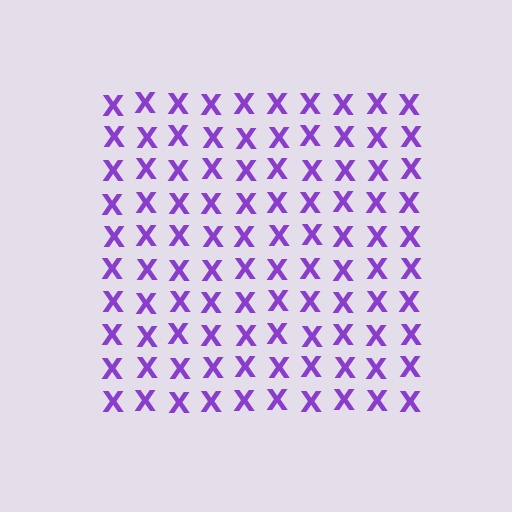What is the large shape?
The large shape is a square.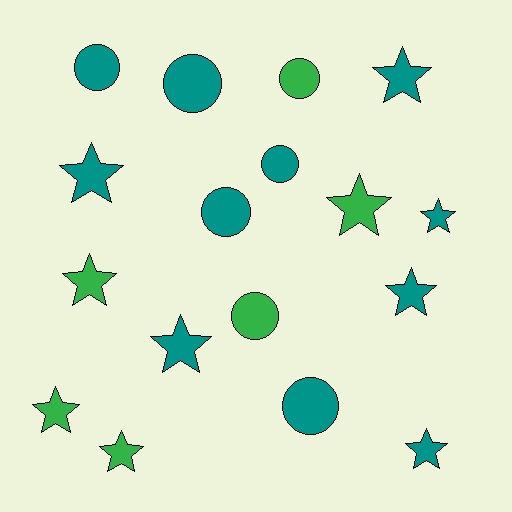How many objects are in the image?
There are 17 objects.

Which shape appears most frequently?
Star, with 10 objects.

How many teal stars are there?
There are 6 teal stars.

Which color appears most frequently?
Teal, with 11 objects.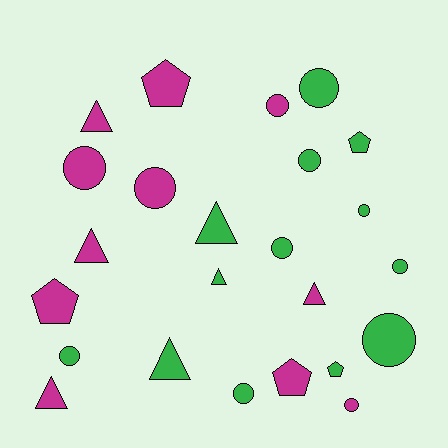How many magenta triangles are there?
There are 4 magenta triangles.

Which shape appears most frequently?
Circle, with 12 objects.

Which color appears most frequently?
Green, with 13 objects.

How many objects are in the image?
There are 24 objects.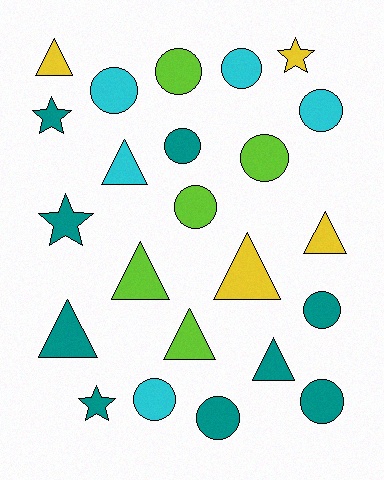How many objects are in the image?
There are 23 objects.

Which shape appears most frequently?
Circle, with 11 objects.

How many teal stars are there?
There are 3 teal stars.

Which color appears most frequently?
Teal, with 9 objects.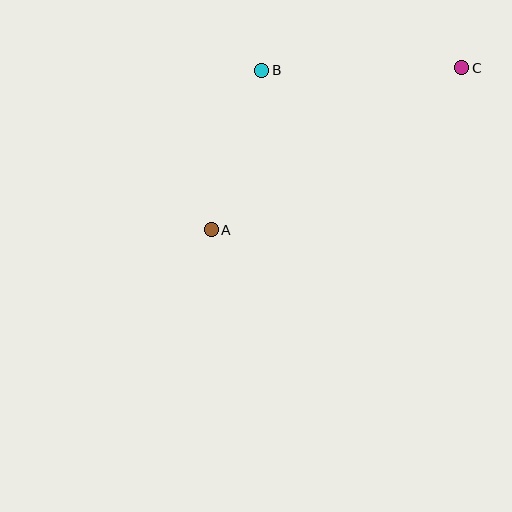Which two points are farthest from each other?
Points A and C are farthest from each other.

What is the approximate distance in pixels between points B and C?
The distance between B and C is approximately 200 pixels.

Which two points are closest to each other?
Points A and B are closest to each other.